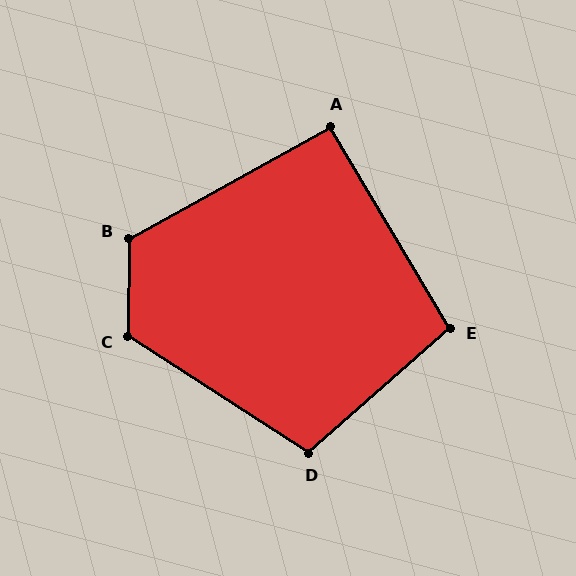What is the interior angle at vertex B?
Approximately 119 degrees (obtuse).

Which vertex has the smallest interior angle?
A, at approximately 92 degrees.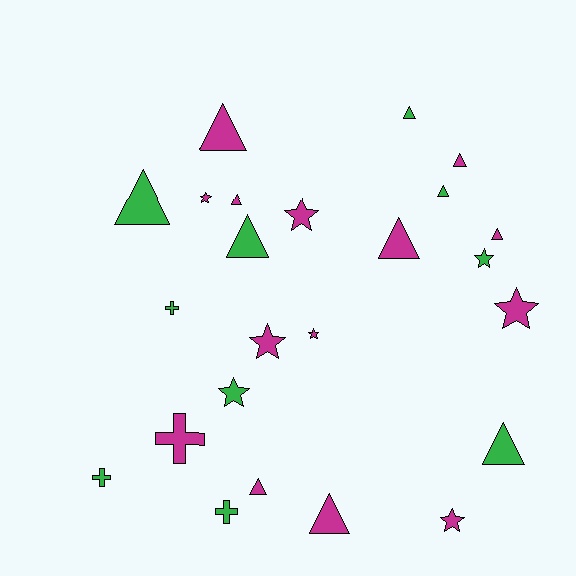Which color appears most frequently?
Magenta, with 14 objects.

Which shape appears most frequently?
Triangle, with 12 objects.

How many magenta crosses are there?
There is 1 magenta cross.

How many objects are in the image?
There are 24 objects.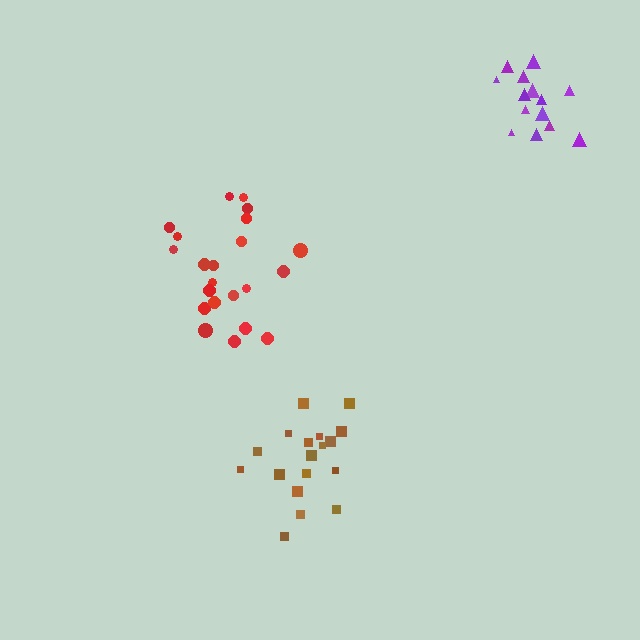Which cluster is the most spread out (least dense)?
Red.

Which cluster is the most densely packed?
Purple.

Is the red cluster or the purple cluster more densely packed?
Purple.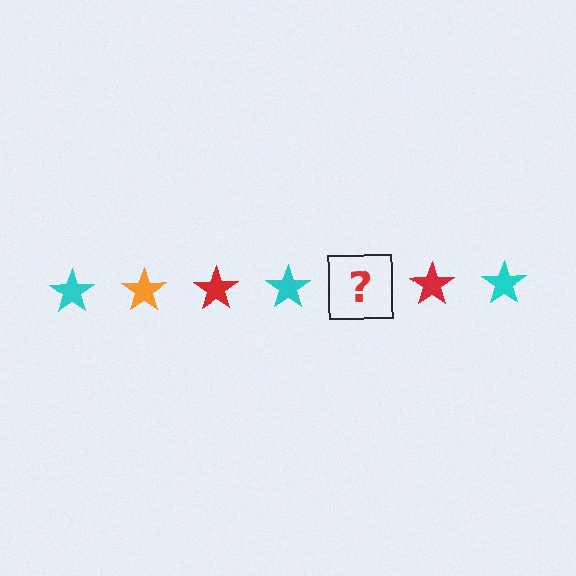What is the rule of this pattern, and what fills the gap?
The rule is that the pattern cycles through cyan, orange, red stars. The gap should be filled with an orange star.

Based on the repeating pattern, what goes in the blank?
The blank should be an orange star.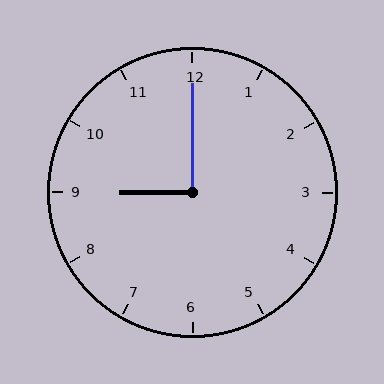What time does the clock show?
9:00.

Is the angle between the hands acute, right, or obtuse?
It is right.